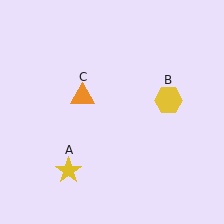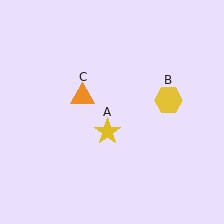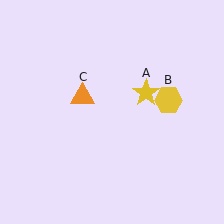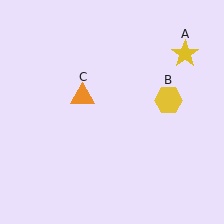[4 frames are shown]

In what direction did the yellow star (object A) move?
The yellow star (object A) moved up and to the right.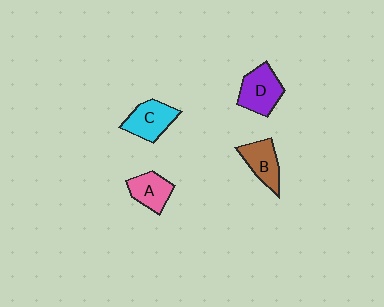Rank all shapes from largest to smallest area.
From largest to smallest: D (purple), C (cyan), B (brown), A (pink).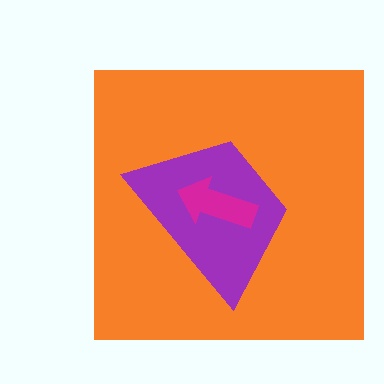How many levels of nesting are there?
3.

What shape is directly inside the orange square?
The purple trapezoid.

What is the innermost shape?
The magenta arrow.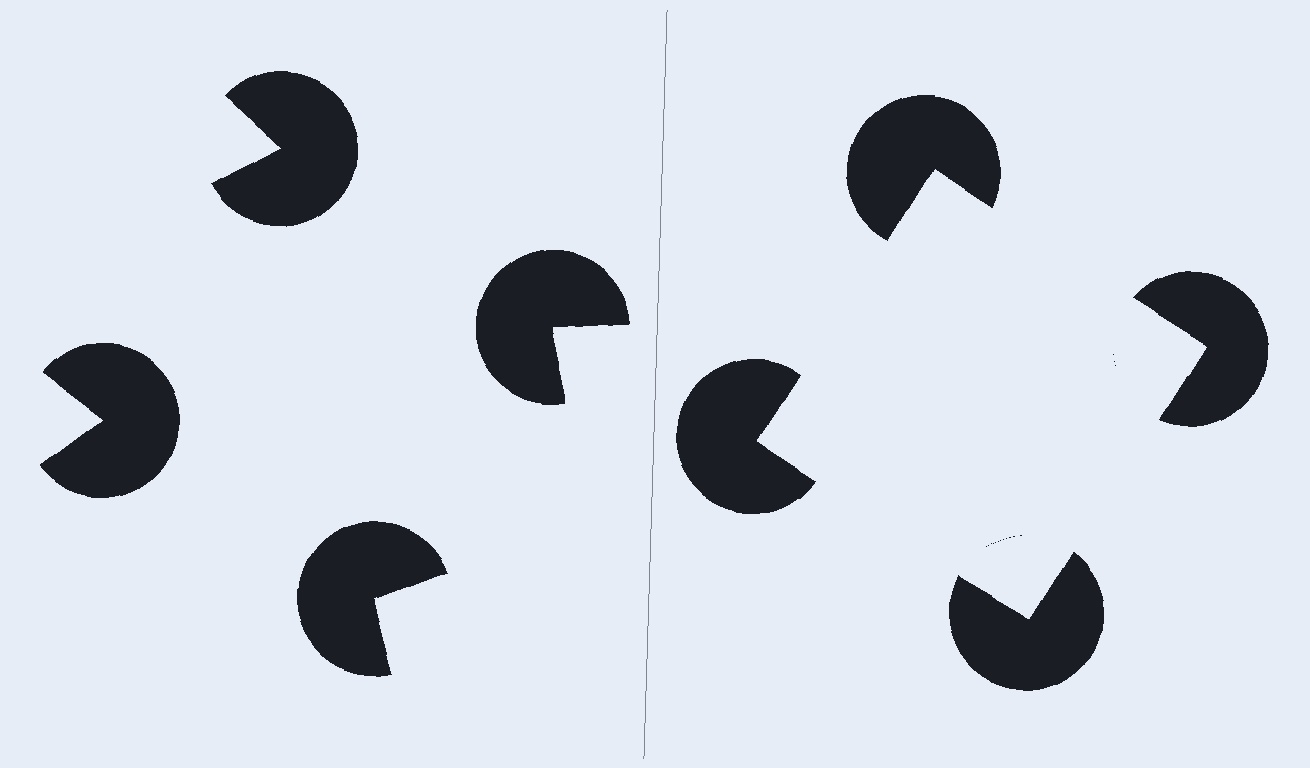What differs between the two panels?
The pac-man discs are positioned identically on both sides; only the wedge orientations differ. On the right they align to a square; on the left they are misaligned.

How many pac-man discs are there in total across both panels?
8 — 4 on each side.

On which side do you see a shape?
An illusory square appears on the right side. On the left side the wedge cuts are rotated, so no coherent shape forms.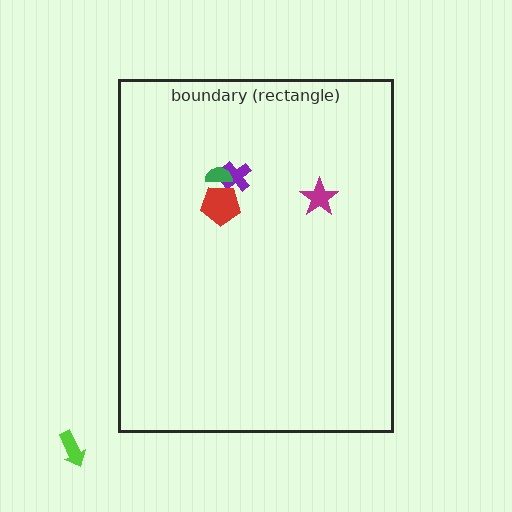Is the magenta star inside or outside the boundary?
Inside.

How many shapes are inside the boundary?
4 inside, 1 outside.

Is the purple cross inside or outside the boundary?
Inside.